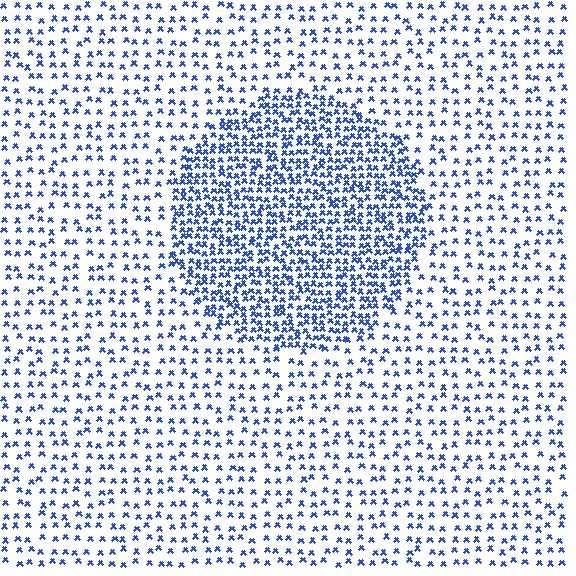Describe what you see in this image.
The image contains small blue elements arranged at two different densities. A circle-shaped region is visible where the elements are more densely packed than the surrounding area.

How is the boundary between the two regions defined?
The boundary is defined by a change in element density (approximately 2.3x ratio). All elements are the same color, size, and shape.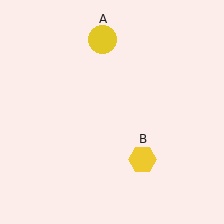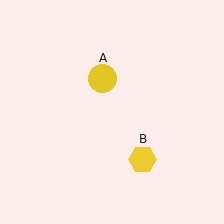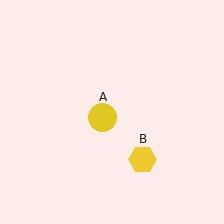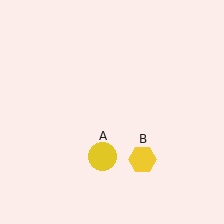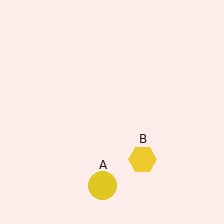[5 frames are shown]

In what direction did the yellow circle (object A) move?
The yellow circle (object A) moved down.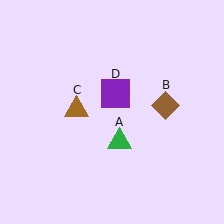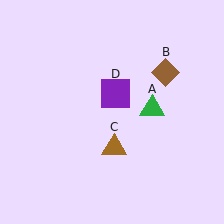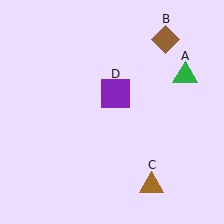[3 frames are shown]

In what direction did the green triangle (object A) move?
The green triangle (object A) moved up and to the right.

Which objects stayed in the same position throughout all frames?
Purple square (object D) remained stationary.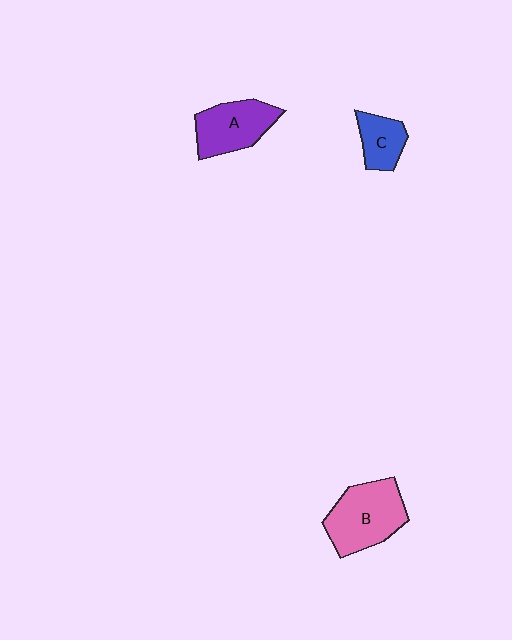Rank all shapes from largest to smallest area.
From largest to smallest: B (pink), A (purple), C (blue).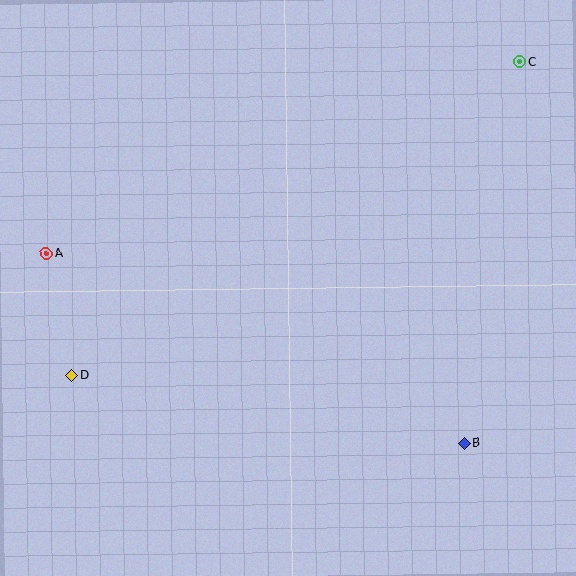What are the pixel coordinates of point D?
Point D is at (72, 375).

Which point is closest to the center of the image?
Point D at (72, 375) is closest to the center.